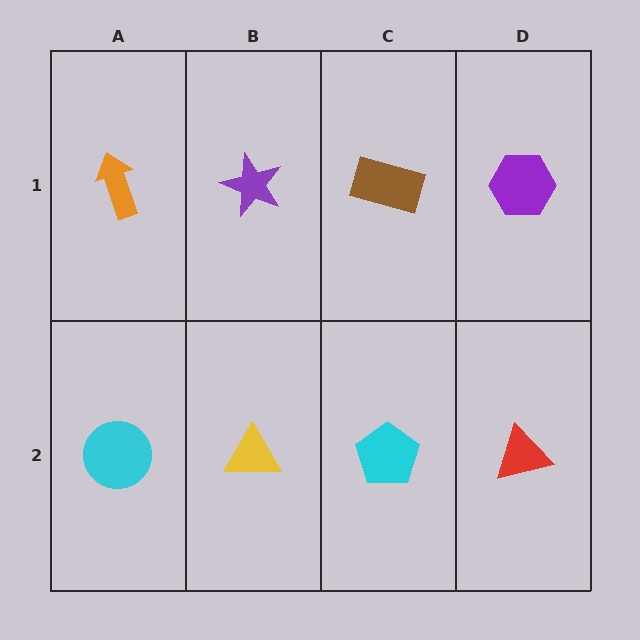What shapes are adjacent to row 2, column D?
A purple hexagon (row 1, column D), a cyan pentagon (row 2, column C).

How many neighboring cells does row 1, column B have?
3.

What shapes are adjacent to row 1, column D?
A red triangle (row 2, column D), a brown rectangle (row 1, column C).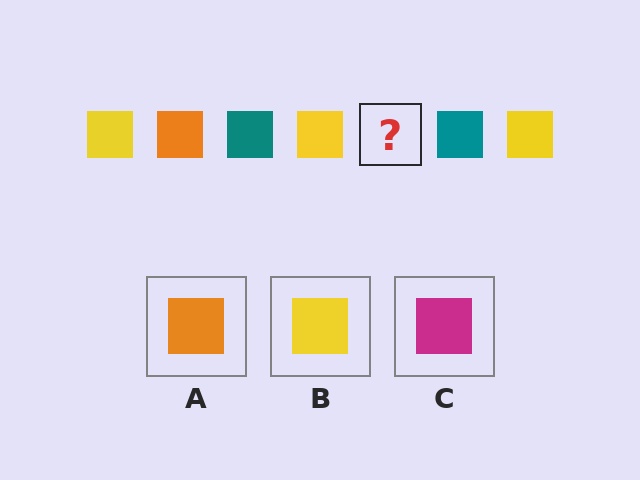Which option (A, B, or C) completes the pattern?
A.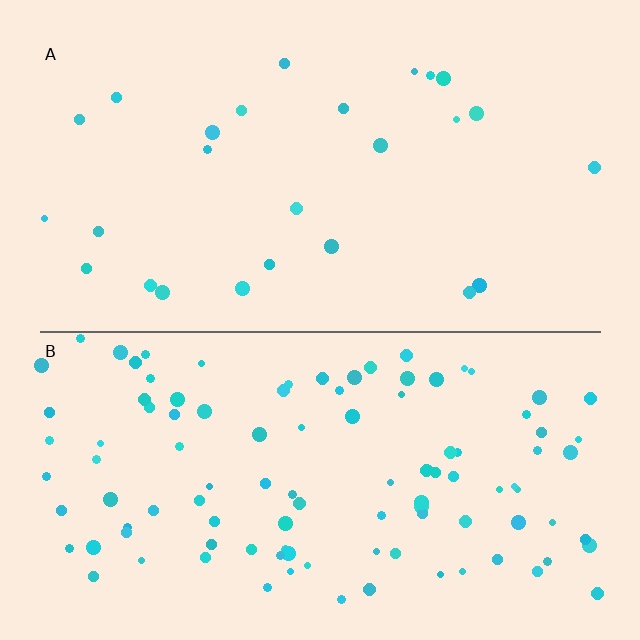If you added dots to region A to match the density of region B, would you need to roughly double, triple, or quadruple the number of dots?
Approximately quadruple.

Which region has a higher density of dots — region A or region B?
B (the bottom).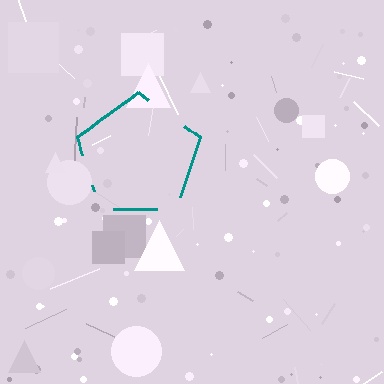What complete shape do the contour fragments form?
The contour fragments form a pentagon.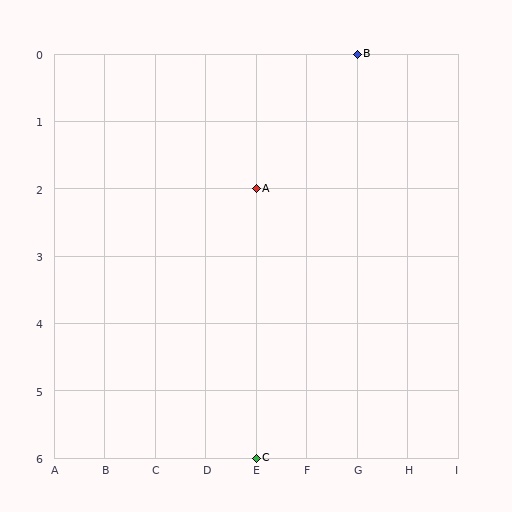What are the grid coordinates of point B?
Point B is at grid coordinates (G, 0).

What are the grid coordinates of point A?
Point A is at grid coordinates (E, 2).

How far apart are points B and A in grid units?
Points B and A are 2 columns and 2 rows apart (about 2.8 grid units diagonally).